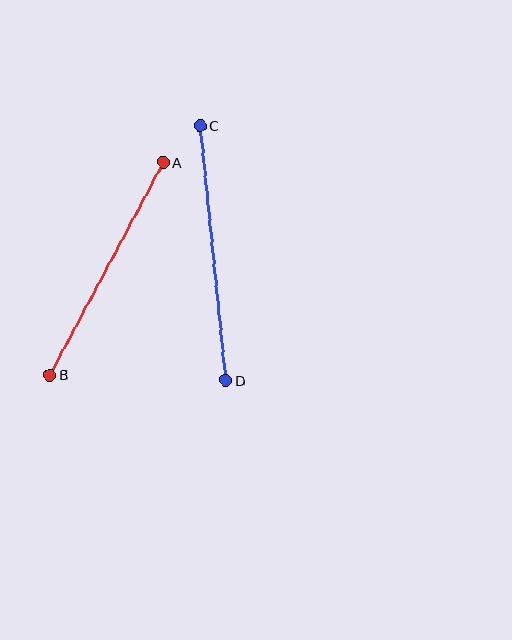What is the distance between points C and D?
The distance is approximately 256 pixels.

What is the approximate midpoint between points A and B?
The midpoint is at approximately (107, 269) pixels.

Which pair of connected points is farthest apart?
Points C and D are farthest apart.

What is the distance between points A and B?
The distance is approximately 241 pixels.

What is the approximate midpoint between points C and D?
The midpoint is at approximately (213, 253) pixels.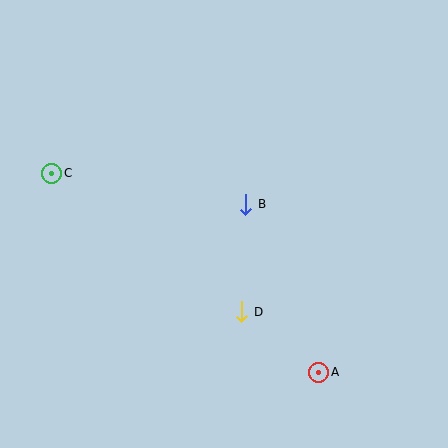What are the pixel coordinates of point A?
Point A is at (319, 372).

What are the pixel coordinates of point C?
Point C is at (52, 173).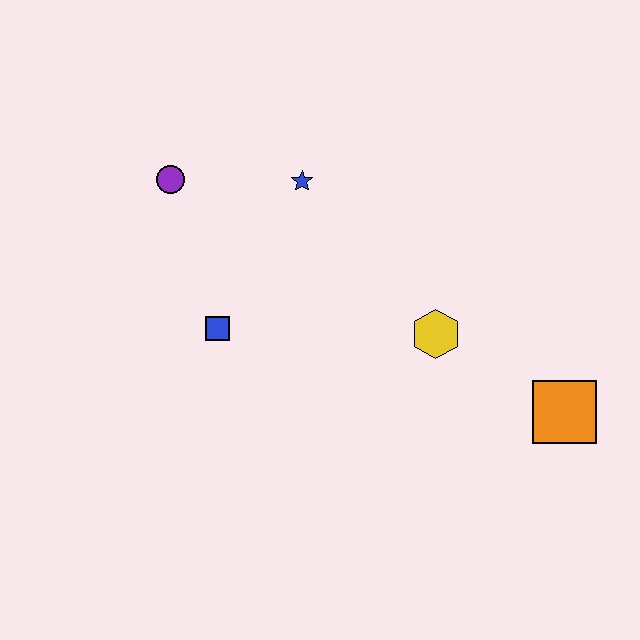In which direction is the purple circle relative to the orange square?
The purple circle is to the left of the orange square.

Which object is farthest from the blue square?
The orange square is farthest from the blue square.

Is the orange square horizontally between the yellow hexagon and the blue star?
No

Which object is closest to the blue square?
The purple circle is closest to the blue square.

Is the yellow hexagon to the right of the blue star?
Yes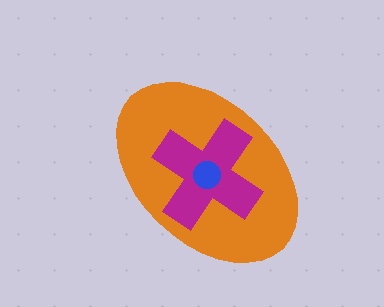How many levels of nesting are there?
3.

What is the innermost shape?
The blue circle.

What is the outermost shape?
The orange ellipse.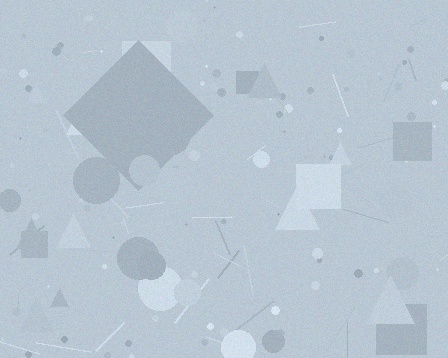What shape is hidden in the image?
A diamond is hidden in the image.